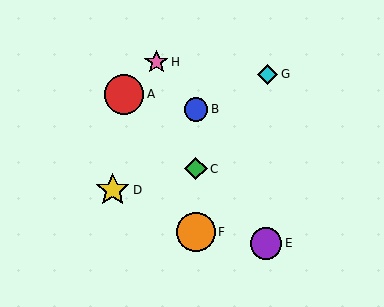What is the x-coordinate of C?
Object C is at x≈196.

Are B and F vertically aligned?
Yes, both are at x≈196.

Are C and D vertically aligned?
No, C is at x≈196 and D is at x≈113.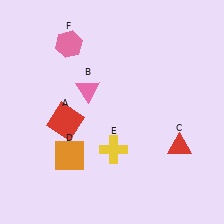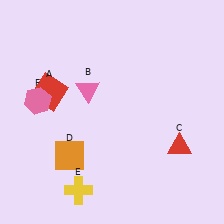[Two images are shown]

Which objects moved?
The objects that moved are: the red square (A), the yellow cross (E), the pink hexagon (F).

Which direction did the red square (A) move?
The red square (A) moved up.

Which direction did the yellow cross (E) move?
The yellow cross (E) moved down.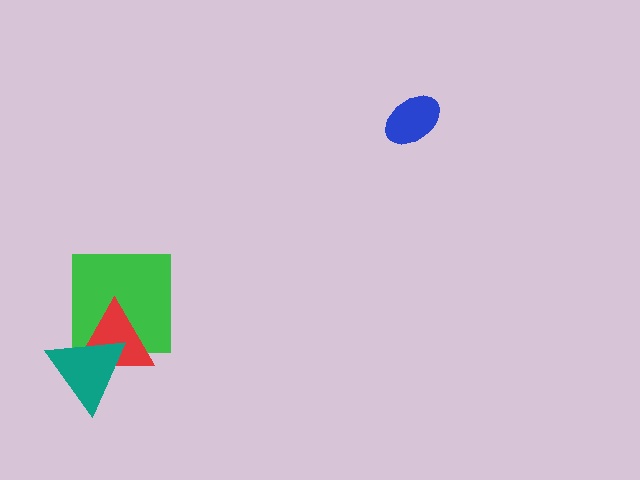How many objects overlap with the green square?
2 objects overlap with the green square.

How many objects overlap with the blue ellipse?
0 objects overlap with the blue ellipse.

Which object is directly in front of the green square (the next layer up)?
The red triangle is directly in front of the green square.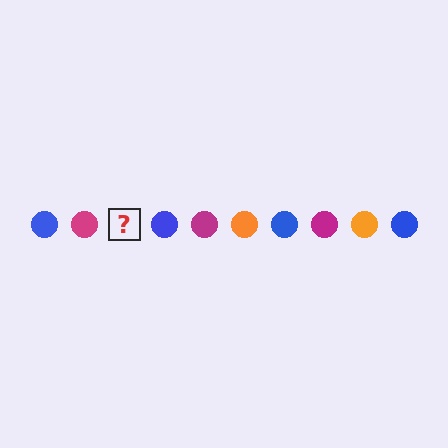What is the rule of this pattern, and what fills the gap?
The rule is that the pattern cycles through blue, magenta, orange circles. The gap should be filled with an orange circle.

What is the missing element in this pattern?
The missing element is an orange circle.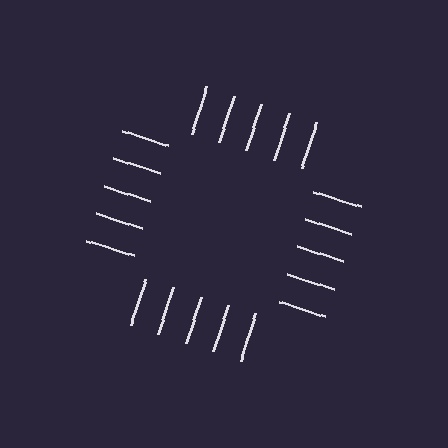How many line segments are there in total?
20 — 5 along each of the 4 edges.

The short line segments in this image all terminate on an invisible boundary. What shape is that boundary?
An illusory square — the line segments terminate on its edges but no continuous stroke is drawn.